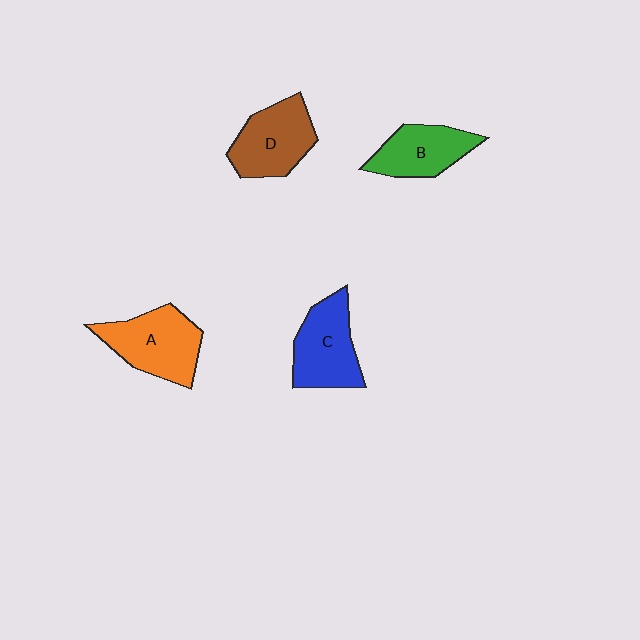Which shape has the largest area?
Shape A (orange).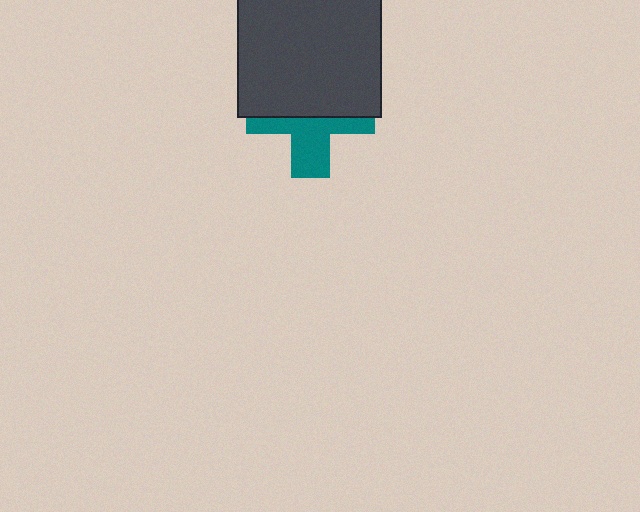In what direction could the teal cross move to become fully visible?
The teal cross could move down. That would shift it out from behind the dark gray square entirely.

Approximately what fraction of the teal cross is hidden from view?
Roughly 56% of the teal cross is hidden behind the dark gray square.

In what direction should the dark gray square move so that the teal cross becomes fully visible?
The dark gray square should move up. That is the shortest direction to clear the overlap and leave the teal cross fully visible.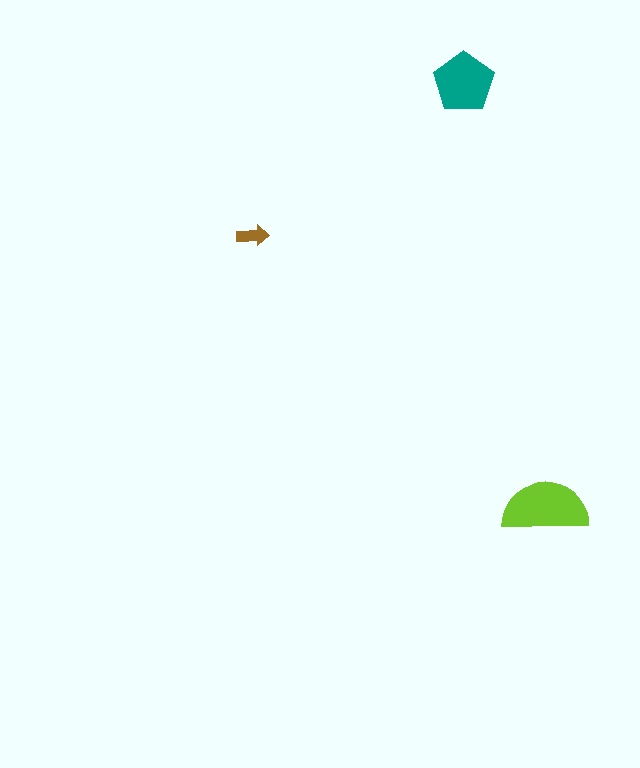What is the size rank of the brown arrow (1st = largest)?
3rd.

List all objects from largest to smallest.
The lime semicircle, the teal pentagon, the brown arrow.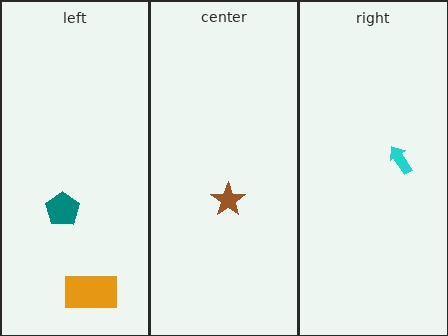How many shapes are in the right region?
1.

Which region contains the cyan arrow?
The right region.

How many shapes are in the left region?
2.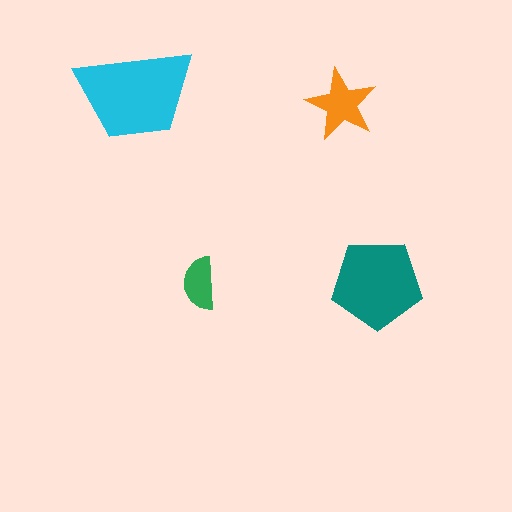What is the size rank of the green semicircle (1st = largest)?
4th.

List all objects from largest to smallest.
The cyan trapezoid, the teal pentagon, the orange star, the green semicircle.